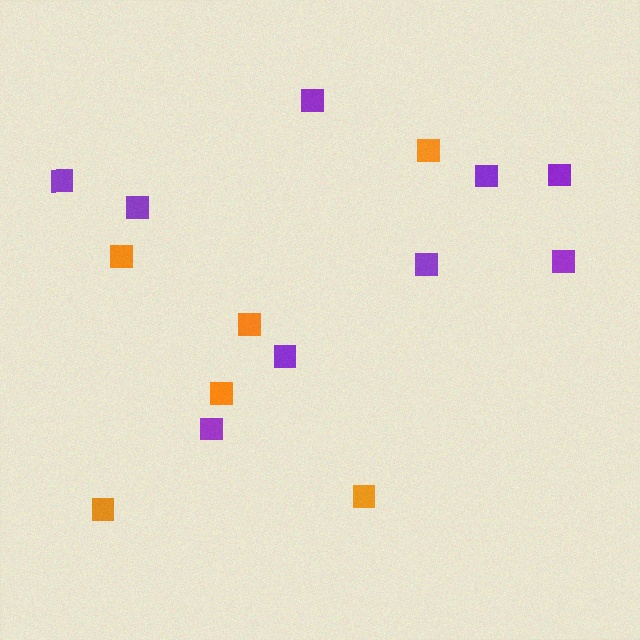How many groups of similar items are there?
There are 2 groups: one group of purple squares (9) and one group of orange squares (6).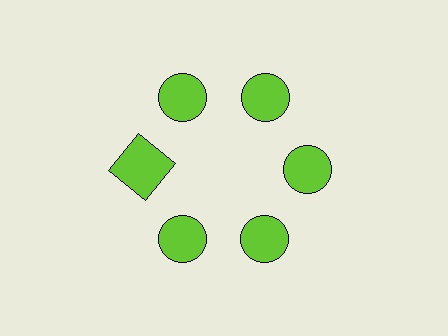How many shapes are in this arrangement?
There are 6 shapes arranged in a ring pattern.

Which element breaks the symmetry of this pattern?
The lime square at roughly the 9 o'clock position breaks the symmetry. All other shapes are lime circles.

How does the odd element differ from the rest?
It has a different shape: square instead of circle.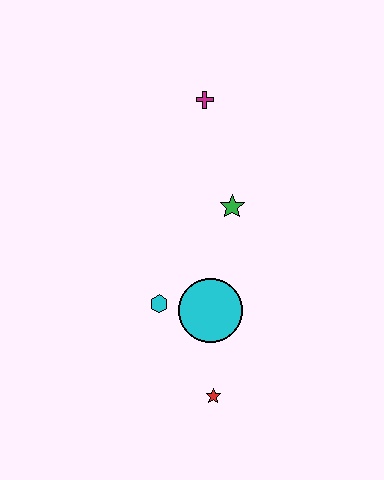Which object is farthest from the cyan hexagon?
The magenta cross is farthest from the cyan hexagon.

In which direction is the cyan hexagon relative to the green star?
The cyan hexagon is below the green star.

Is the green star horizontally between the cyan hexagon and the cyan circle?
No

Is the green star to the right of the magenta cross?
Yes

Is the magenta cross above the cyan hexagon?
Yes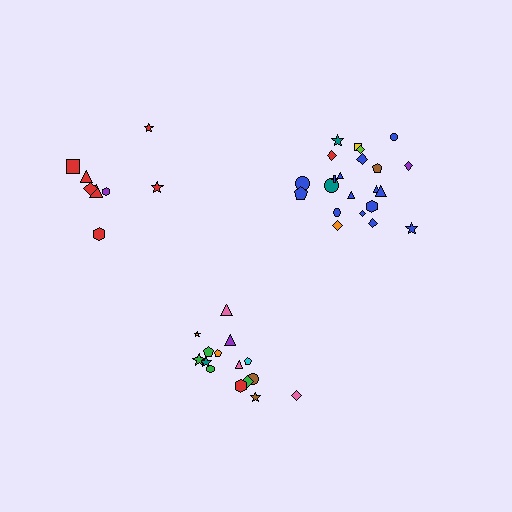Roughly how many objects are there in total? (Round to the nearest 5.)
Roughly 45 objects in total.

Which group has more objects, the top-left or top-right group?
The top-right group.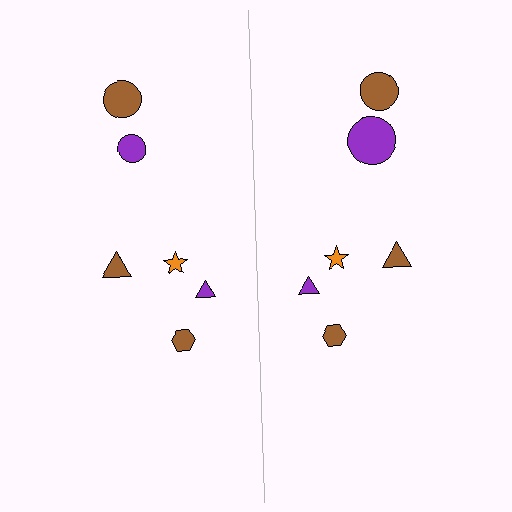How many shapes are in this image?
There are 12 shapes in this image.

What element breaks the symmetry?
The purple circle on the right side has a different size than its mirror counterpart.